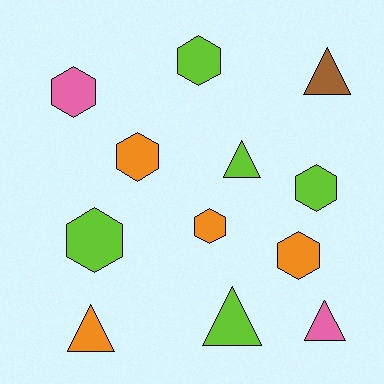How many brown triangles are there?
There is 1 brown triangle.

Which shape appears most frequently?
Hexagon, with 7 objects.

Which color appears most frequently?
Lime, with 5 objects.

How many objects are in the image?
There are 12 objects.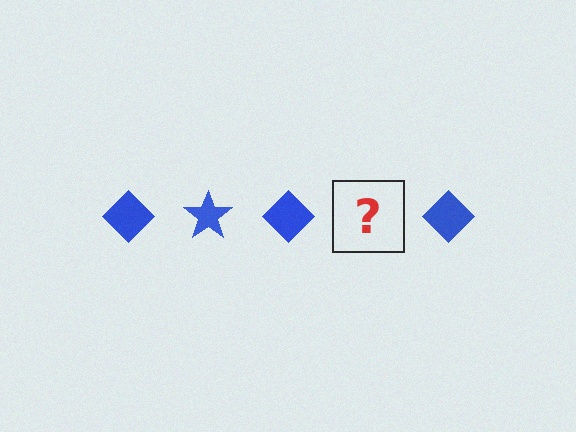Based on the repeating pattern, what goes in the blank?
The blank should be a blue star.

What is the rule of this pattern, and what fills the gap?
The rule is that the pattern cycles through diamond, star shapes in blue. The gap should be filled with a blue star.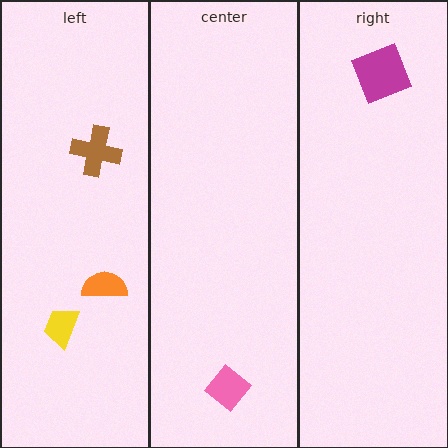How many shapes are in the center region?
1.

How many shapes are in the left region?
3.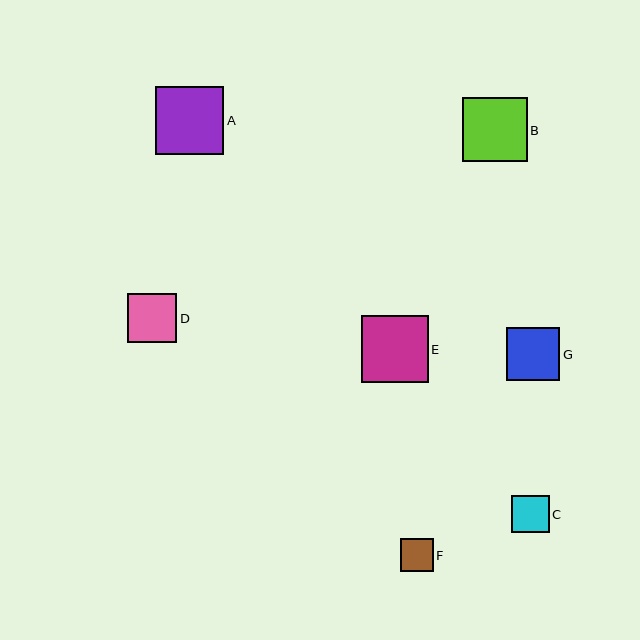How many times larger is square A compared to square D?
Square A is approximately 1.4 times the size of square D.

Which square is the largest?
Square A is the largest with a size of approximately 68 pixels.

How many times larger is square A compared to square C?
Square A is approximately 1.8 times the size of square C.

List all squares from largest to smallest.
From largest to smallest: A, E, B, G, D, C, F.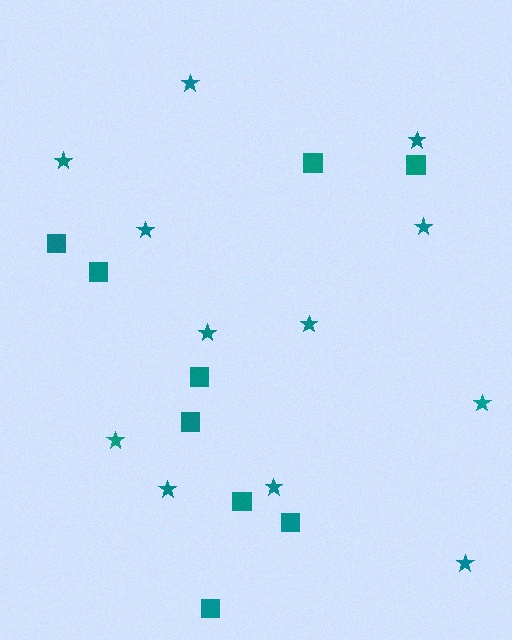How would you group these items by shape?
There are 2 groups: one group of stars (12) and one group of squares (9).